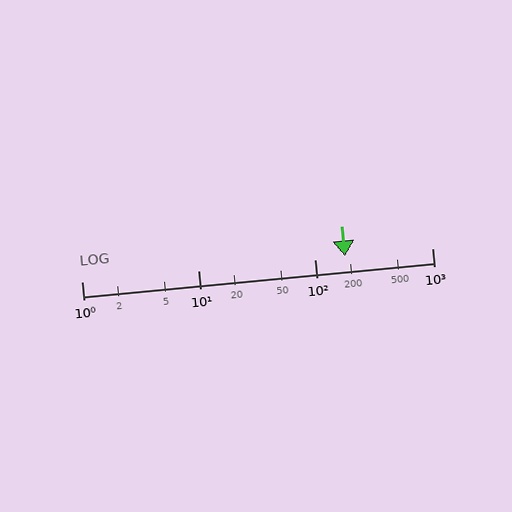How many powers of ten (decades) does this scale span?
The scale spans 3 decades, from 1 to 1000.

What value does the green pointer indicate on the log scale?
The pointer indicates approximately 180.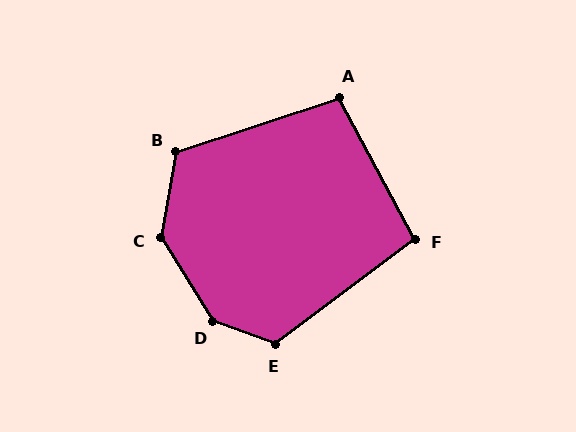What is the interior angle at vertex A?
Approximately 100 degrees (obtuse).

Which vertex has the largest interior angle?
D, at approximately 143 degrees.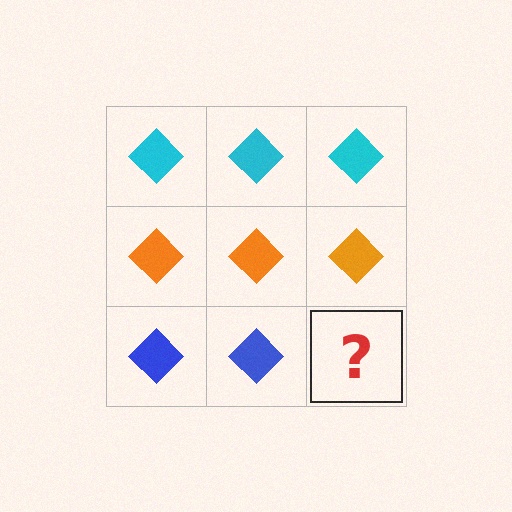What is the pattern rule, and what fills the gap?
The rule is that each row has a consistent color. The gap should be filled with a blue diamond.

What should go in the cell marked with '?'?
The missing cell should contain a blue diamond.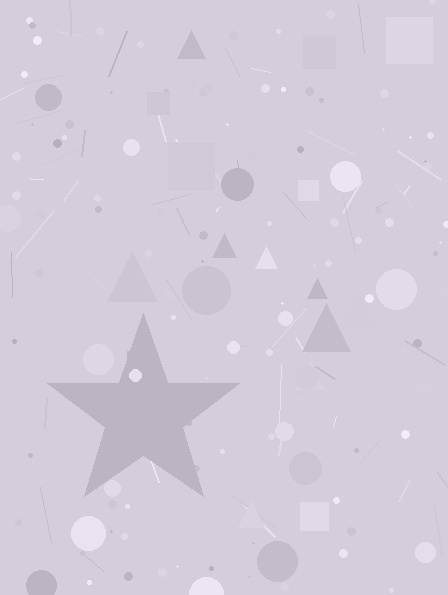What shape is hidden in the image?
A star is hidden in the image.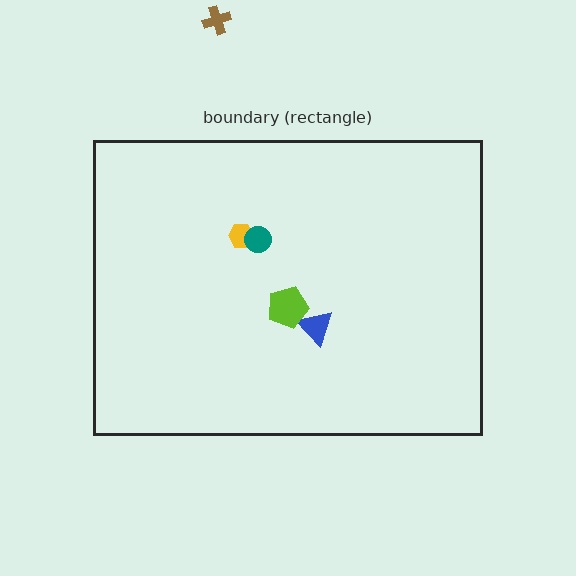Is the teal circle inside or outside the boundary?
Inside.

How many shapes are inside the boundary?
4 inside, 1 outside.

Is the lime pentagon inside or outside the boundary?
Inside.